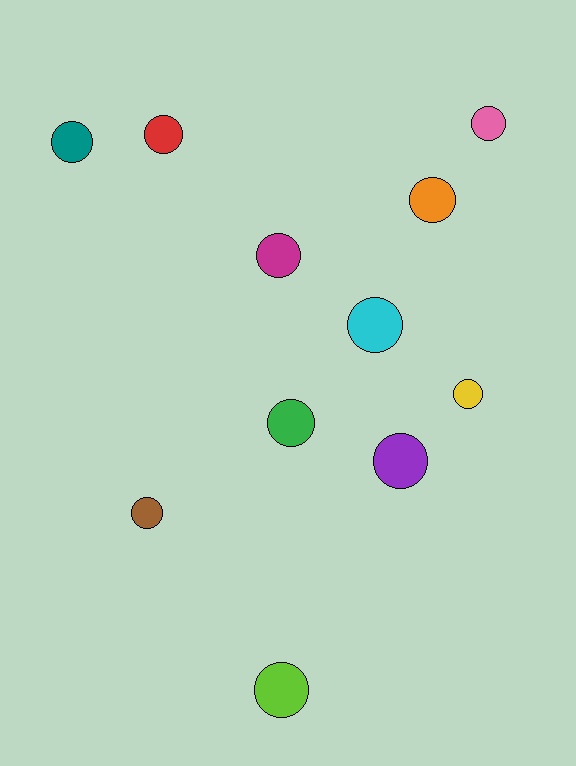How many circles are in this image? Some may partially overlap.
There are 11 circles.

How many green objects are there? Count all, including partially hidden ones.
There is 1 green object.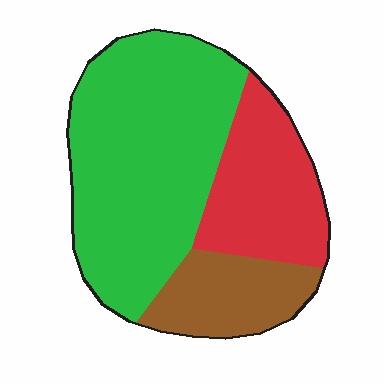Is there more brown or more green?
Green.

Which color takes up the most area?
Green, at roughly 55%.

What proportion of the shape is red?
Red covers roughly 25% of the shape.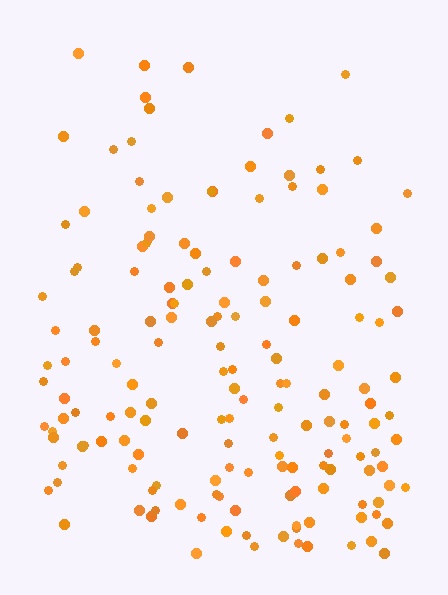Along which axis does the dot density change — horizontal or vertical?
Vertical.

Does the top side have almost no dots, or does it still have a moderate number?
Still a moderate number, just noticeably fewer than the bottom.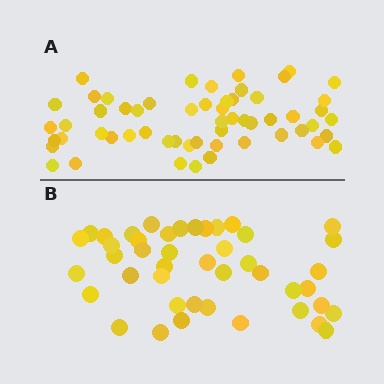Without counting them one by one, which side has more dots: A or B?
Region A (the top region) has more dots.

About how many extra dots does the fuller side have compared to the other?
Region A has approximately 15 more dots than region B.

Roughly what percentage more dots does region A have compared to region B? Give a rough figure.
About 30% more.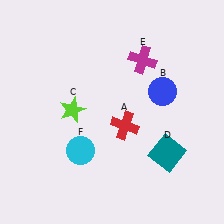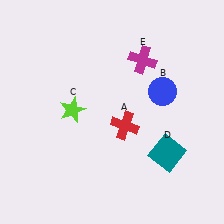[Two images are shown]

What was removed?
The cyan circle (F) was removed in Image 2.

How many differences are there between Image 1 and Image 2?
There is 1 difference between the two images.